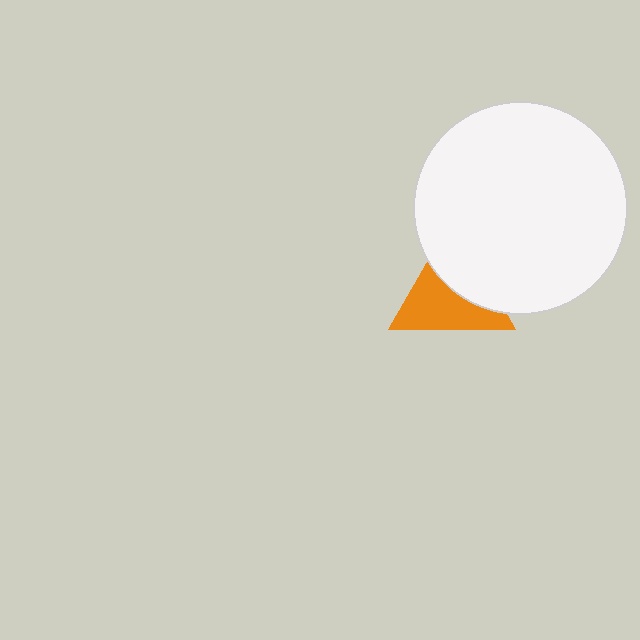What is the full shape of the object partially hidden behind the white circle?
The partially hidden object is an orange triangle.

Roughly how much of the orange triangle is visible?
About half of it is visible (roughly 56%).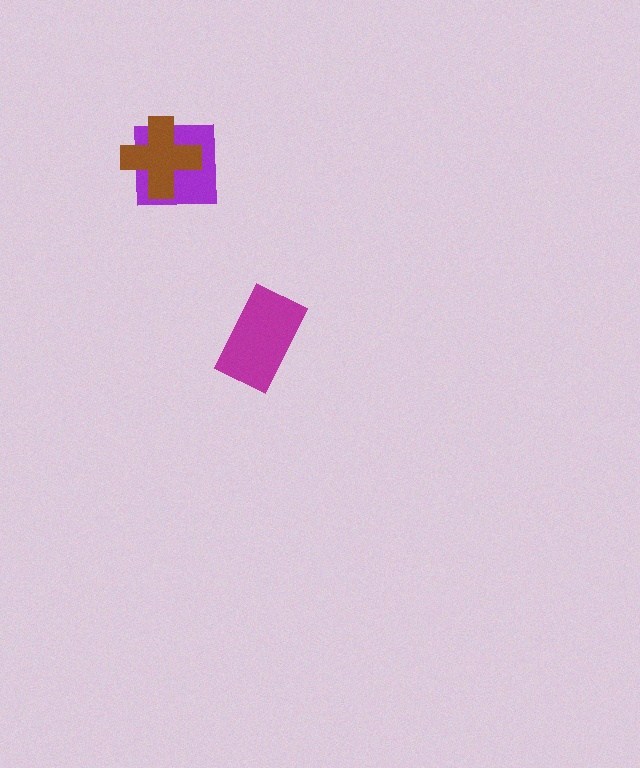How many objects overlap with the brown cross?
1 object overlaps with the brown cross.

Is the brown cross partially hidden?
No, no other shape covers it.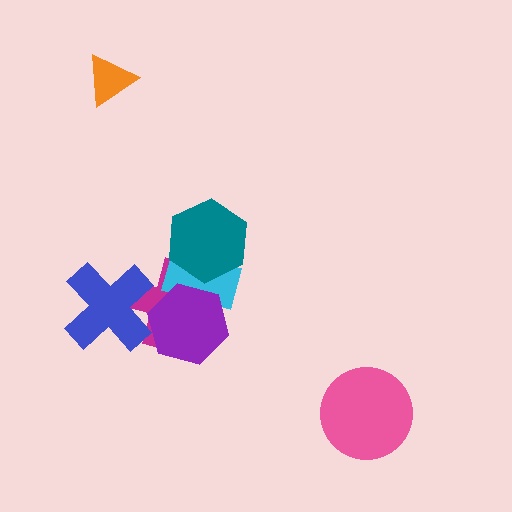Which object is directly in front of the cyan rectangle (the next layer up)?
The purple hexagon is directly in front of the cyan rectangle.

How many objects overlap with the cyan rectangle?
3 objects overlap with the cyan rectangle.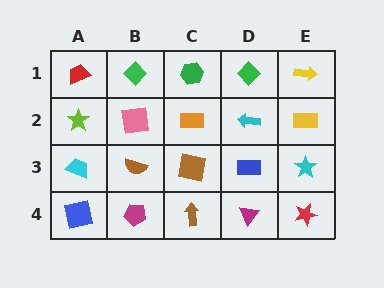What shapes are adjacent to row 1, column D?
A cyan arrow (row 2, column D), a green hexagon (row 1, column C), a yellow arrow (row 1, column E).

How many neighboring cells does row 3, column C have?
4.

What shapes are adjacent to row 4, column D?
A blue rectangle (row 3, column D), a brown arrow (row 4, column C), a red star (row 4, column E).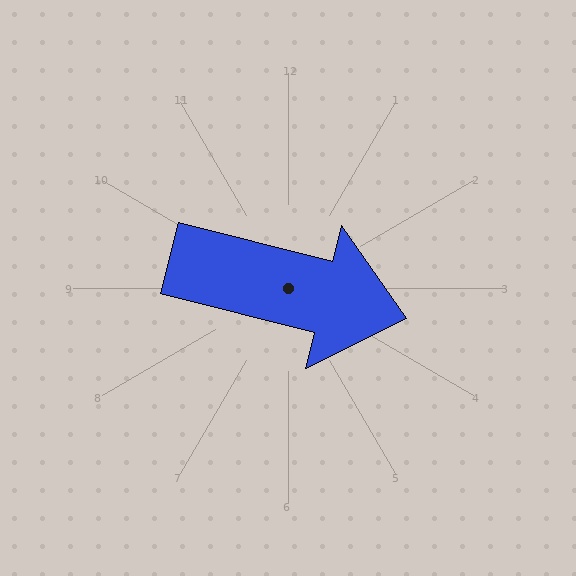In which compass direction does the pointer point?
East.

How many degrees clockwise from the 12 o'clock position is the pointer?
Approximately 104 degrees.